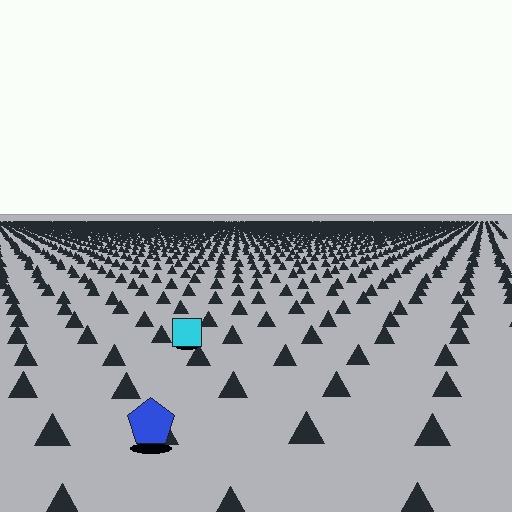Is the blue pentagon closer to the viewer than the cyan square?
Yes. The blue pentagon is closer — you can tell from the texture gradient: the ground texture is coarser near it.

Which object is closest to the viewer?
The blue pentagon is closest. The texture marks near it are larger and more spread out.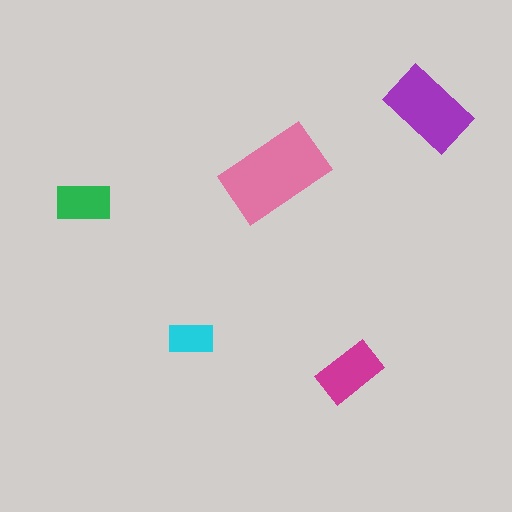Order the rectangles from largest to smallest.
the pink one, the purple one, the magenta one, the green one, the cyan one.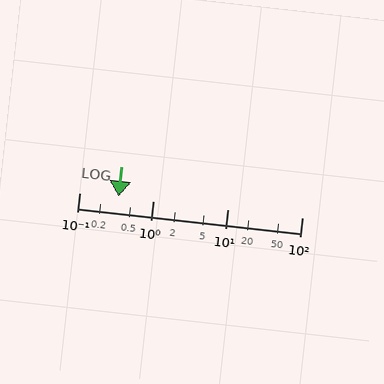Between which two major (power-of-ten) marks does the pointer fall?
The pointer is between 0.1 and 1.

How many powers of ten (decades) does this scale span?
The scale spans 3 decades, from 0.1 to 100.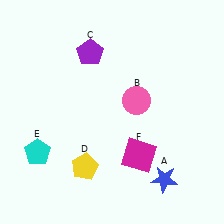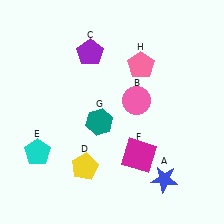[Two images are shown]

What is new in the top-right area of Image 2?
A pink pentagon (H) was added in the top-right area of Image 2.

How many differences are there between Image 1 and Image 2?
There are 2 differences between the two images.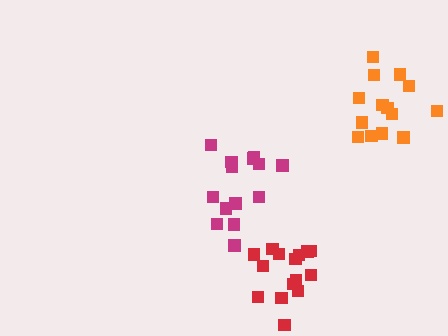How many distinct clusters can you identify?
There are 3 distinct clusters.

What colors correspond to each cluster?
The clusters are colored: orange, magenta, red.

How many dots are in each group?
Group 1: 14 dots, Group 2: 14 dots, Group 3: 15 dots (43 total).